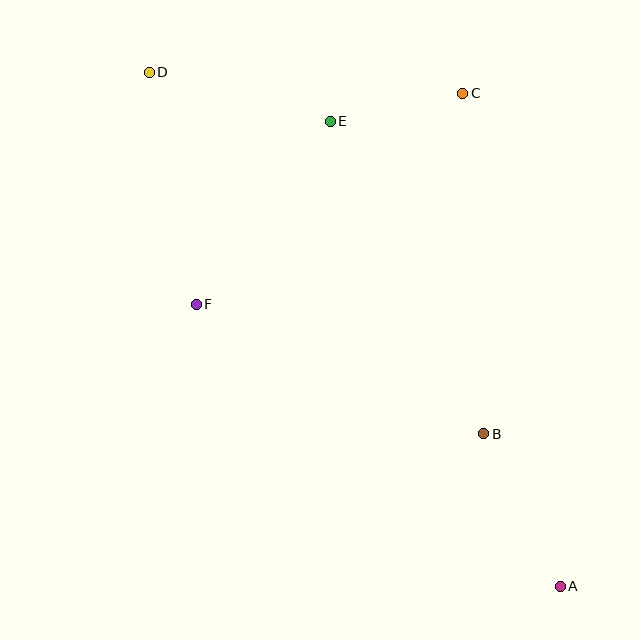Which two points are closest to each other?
Points C and E are closest to each other.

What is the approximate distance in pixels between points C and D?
The distance between C and D is approximately 314 pixels.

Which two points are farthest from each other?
Points A and D are farthest from each other.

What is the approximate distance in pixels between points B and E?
The distance between B and E is approximately 348 pixels.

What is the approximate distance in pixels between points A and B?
The distance between A and B is approximately 170 pixels.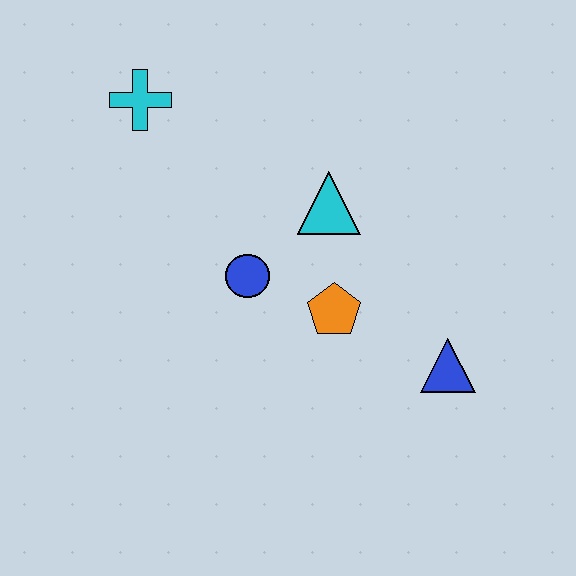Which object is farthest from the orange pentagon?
The cyan cross is farthest from the orange pentagon.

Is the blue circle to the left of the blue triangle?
Yes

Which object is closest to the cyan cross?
The blue circle is closest to the cyan cross.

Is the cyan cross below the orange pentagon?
No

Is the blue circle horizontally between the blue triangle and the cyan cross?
Yes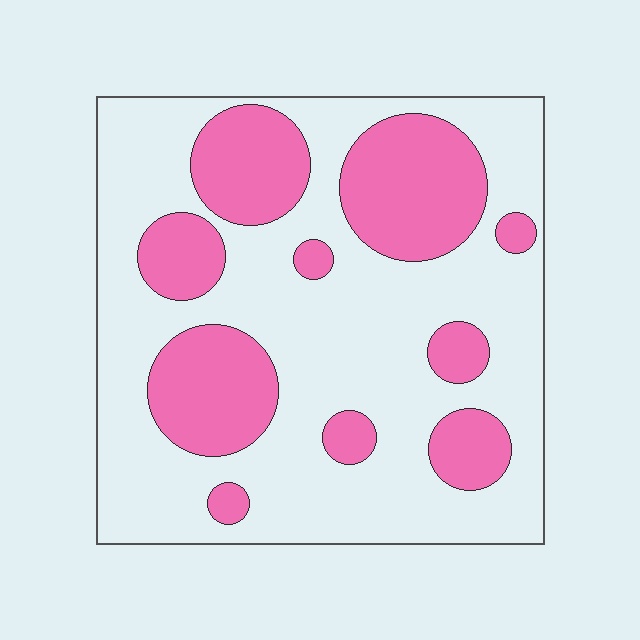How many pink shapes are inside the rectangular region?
10.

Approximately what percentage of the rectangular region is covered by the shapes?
Approximately 30%.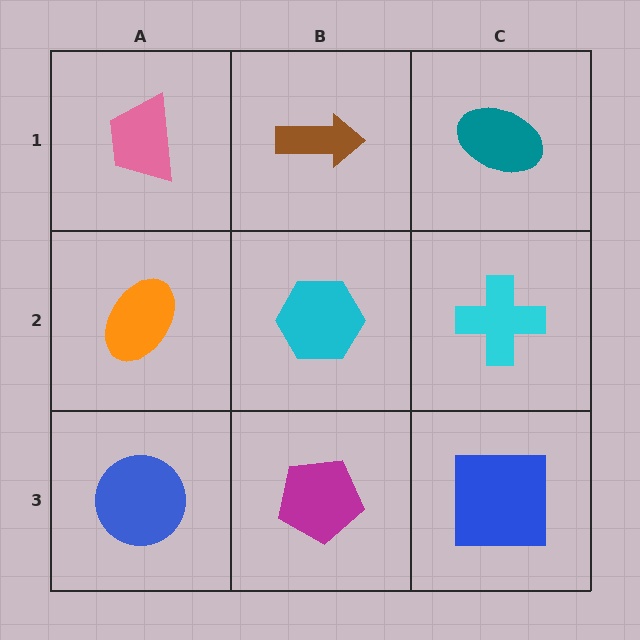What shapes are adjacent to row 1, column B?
A cyan hexagon (row 2, column B), a pink trapezoid (row 1, column A), a teal ellipse (row 1, column C).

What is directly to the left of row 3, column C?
A magenta pentagon.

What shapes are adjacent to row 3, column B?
A cyan hexagon (row 2, column B), a blue circle (row 3, column A), a blue square (row 3, column C).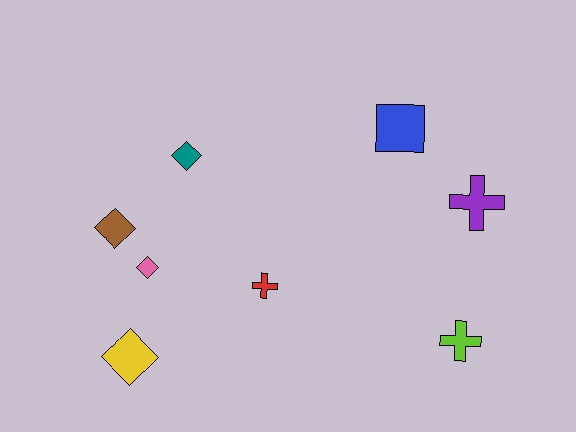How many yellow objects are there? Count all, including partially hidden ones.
There is 1 yellow object.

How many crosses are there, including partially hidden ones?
There are 3 crosses.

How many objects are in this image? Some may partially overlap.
There are 8 objects.